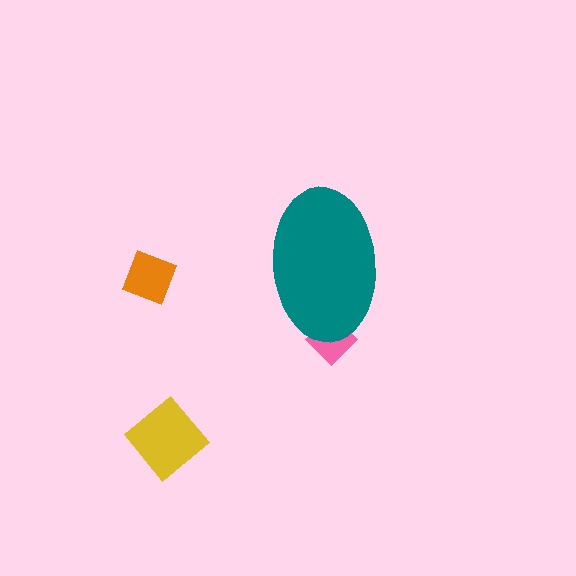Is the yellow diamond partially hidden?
No, the yellow diamond is fully visible.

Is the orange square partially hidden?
No, the orange square is fully visible.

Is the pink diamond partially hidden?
Yes, the pink diamond is partially hidden behind the teal ellipse.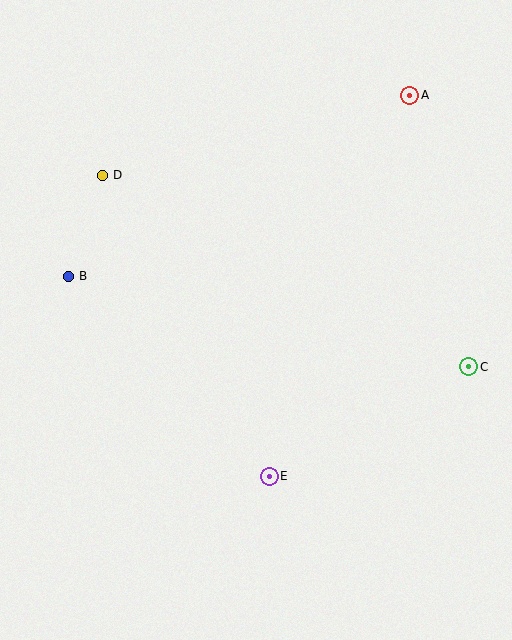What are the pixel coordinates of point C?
Point C is at (469, 367).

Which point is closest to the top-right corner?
Point A is closest to the top-right corner.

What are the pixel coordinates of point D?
Point D is at (102, 175).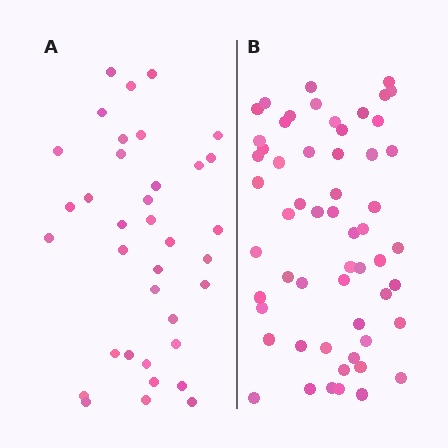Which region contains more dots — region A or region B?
Region B (the right region) has more dots.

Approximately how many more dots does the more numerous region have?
Region B has approximately 20 more dots than region A.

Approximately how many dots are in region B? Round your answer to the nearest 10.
About 60 dots. (The exact count is 57, which rounds to 60.)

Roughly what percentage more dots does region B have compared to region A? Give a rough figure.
About 60% more.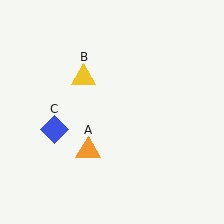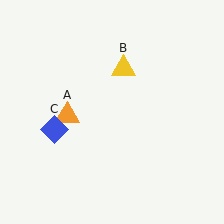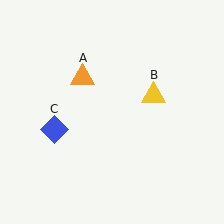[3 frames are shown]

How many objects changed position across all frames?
2 objects changed position: orange triangle (object A), yellow triangle (object B).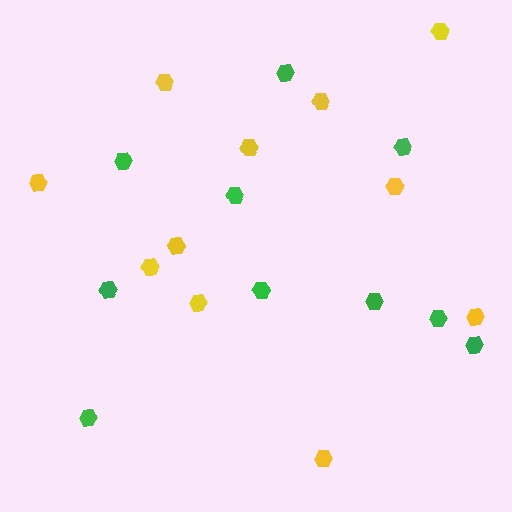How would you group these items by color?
There are 2 groups: one group of green hexagons (10) and one group of yellow hexagons (11).